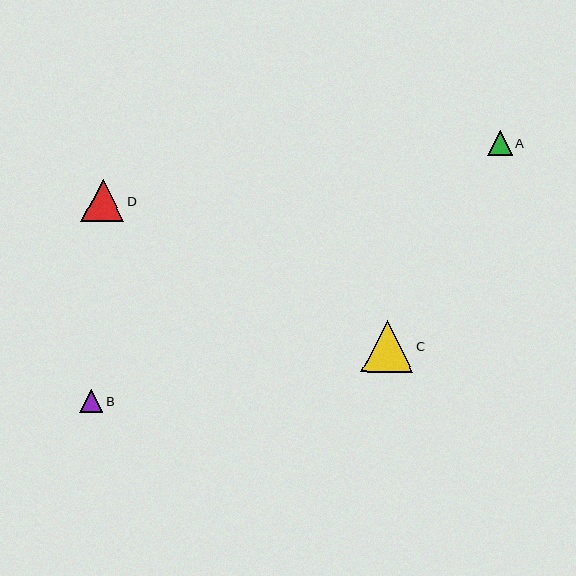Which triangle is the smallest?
Triangle B is the smallest with a size of approximately 23 pixels.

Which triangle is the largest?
Triangle C is the largest with a size of approximately 52 pixels.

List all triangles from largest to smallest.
From largest to smallest: C, D, A, B.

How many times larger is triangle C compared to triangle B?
Triangle C is approximately 2.2 times the size of triangle B.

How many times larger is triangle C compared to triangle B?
Triangle C is approximately 2.2 times the size of triangle B.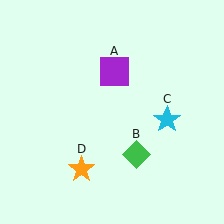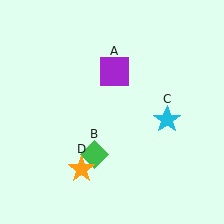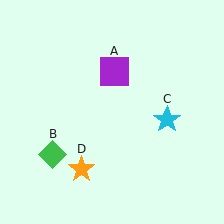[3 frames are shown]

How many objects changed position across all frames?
1 object changed position: green diamond (object B).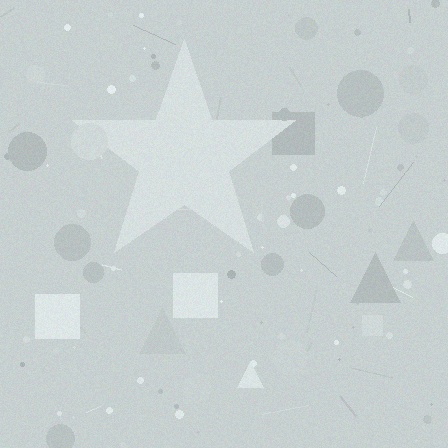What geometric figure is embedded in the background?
A star is embedded in the background.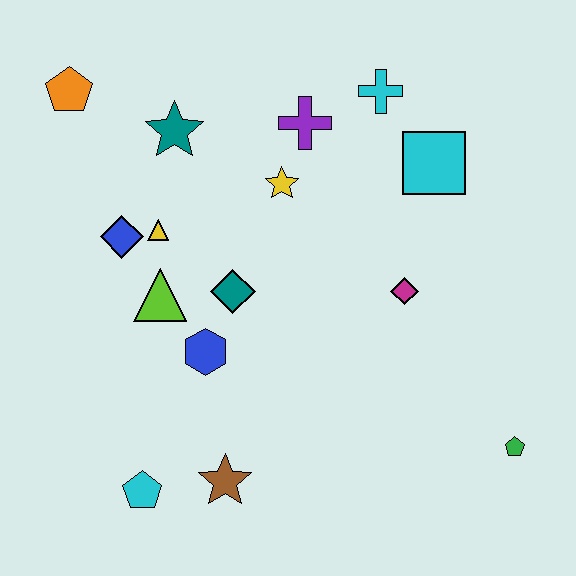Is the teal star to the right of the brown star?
No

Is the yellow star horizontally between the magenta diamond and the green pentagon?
No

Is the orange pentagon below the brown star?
No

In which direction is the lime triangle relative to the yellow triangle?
The lime triangle is below the yellow triangle.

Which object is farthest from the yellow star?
The green pentagon is farthest from the yellow star.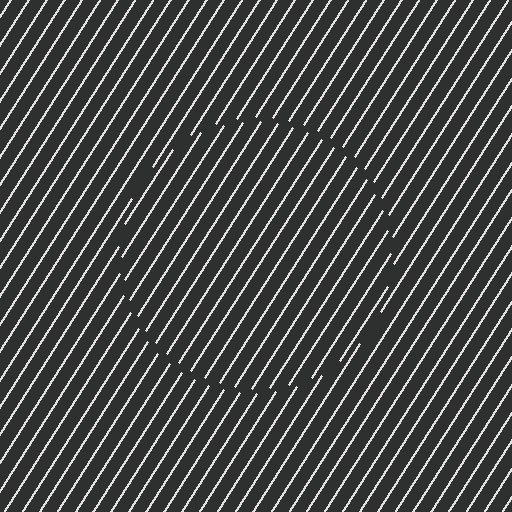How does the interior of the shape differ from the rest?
The interior of the shape contains the same grating, shifted by half a period — the contour is defined by the phase discontinuity where line-ends from the inner and outer gratings abut.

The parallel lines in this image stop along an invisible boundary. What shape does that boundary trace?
An illusory circle. The interior of the shape contains the same grating, shifted by half a period — the contour is defined by the phase discontinuity where line-ends from the inner and outer gratings abut.